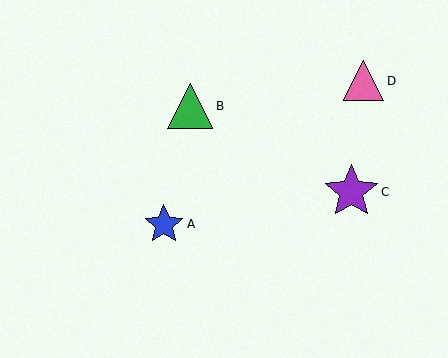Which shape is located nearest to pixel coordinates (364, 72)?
The pink triangle (labeled D) at (364, 81) is nearest to that location.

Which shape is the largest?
The purple star (labeled C) is the largest.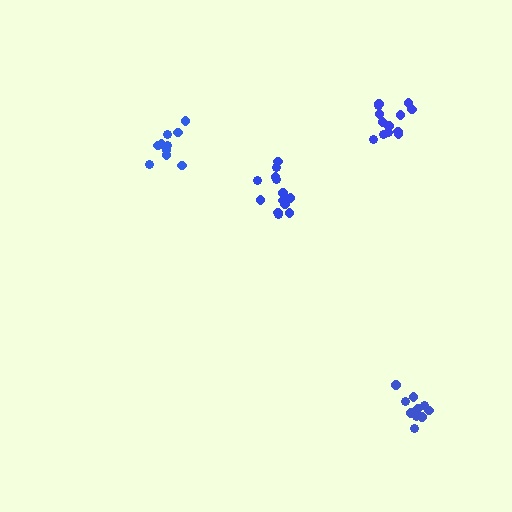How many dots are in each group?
Group 1: 13 dots, Group 2: 10 dots, Group 3: 10 dots, Group 4: 13 dots (46 total).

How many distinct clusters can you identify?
There are 4 distinct clusters.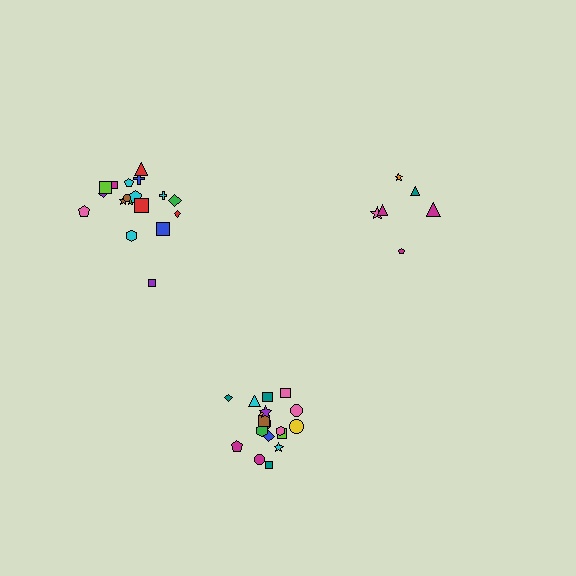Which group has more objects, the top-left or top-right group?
The top-left group.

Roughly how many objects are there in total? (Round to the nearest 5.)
Roughly 40 objects in total.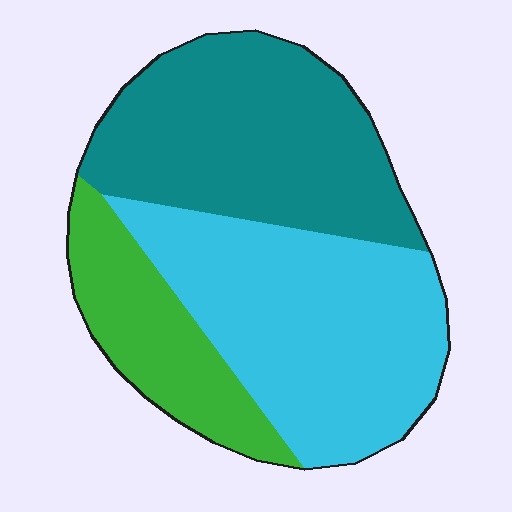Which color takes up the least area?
Green, at roughly 20%.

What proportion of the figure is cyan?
Cyan takes up about two fifths (2/5) of the figure.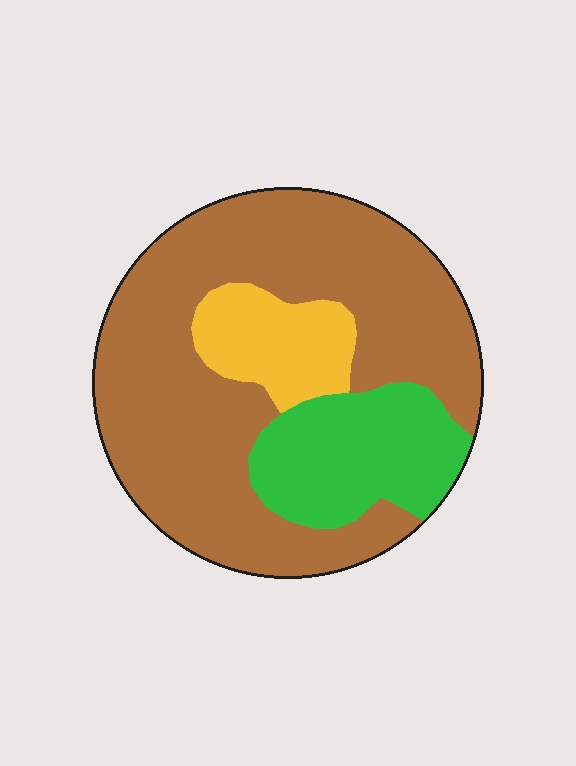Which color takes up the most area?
Brown, at roughly 70%.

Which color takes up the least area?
Yellow, at roughly 10%.